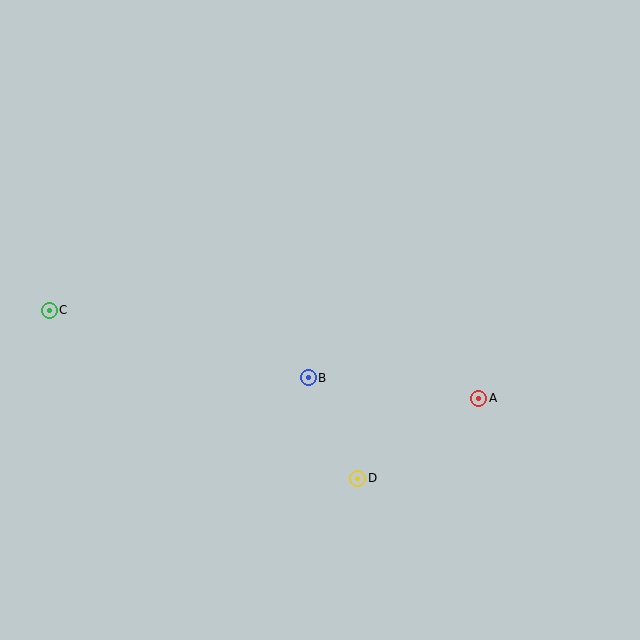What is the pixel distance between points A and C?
The distance between A and C is 438 pixels.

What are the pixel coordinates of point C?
Point C is at (49, 310).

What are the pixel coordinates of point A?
Point A is at (479, 398).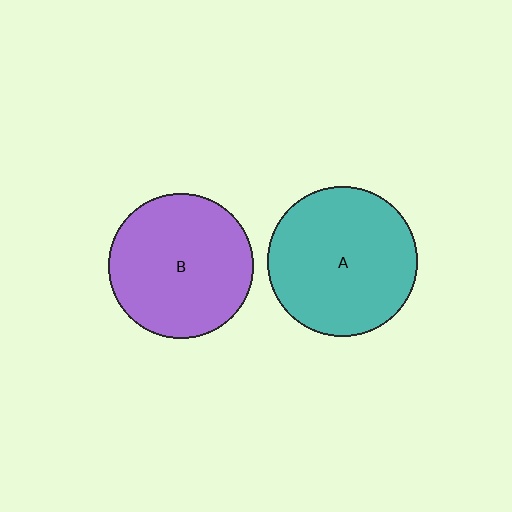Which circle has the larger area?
Circle A (teal).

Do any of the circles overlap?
No, none of the circles overlap.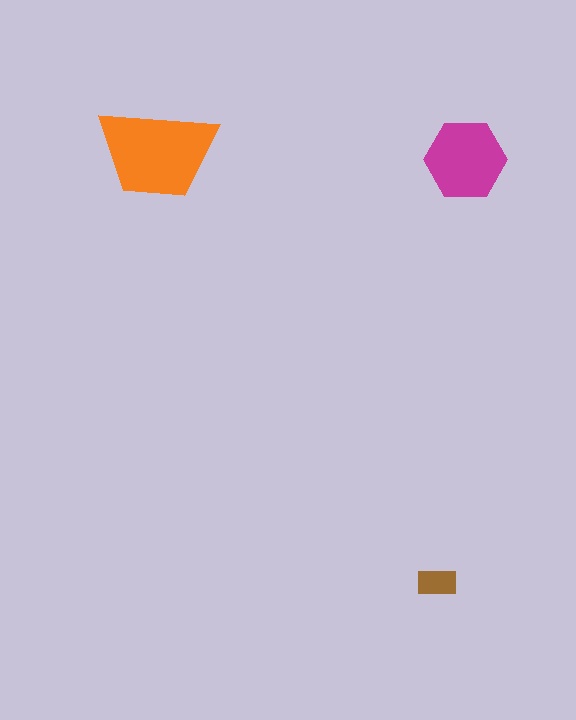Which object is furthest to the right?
The magenta hexagon is rightmost.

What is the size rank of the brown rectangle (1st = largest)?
3rd.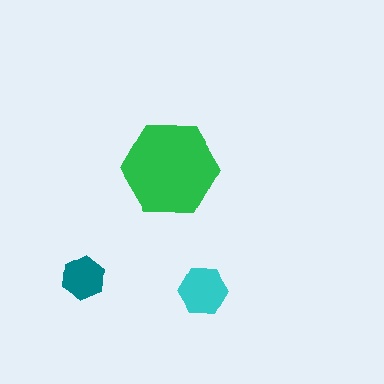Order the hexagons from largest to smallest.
the green one, the cyan one, the teal one.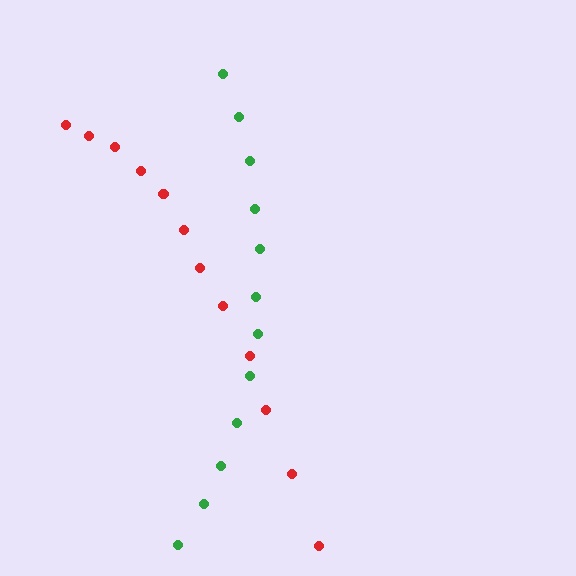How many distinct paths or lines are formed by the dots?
There are 2 distinct paths.